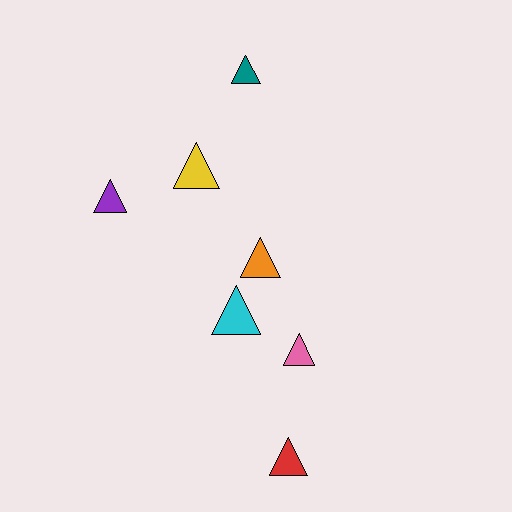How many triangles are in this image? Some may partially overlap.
There are 7 triangles.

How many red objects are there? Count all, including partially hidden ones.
There is 1 red object.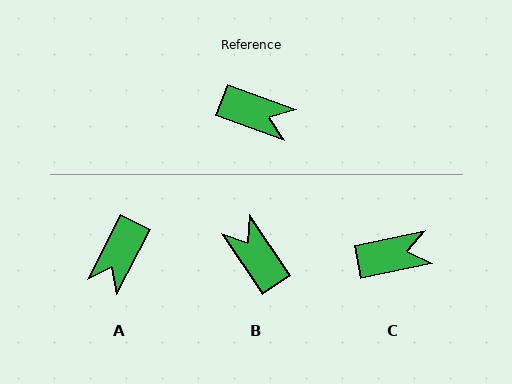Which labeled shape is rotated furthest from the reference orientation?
B, about 144 degrees away.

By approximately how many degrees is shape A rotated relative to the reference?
Approximately 97 degrees clockwise.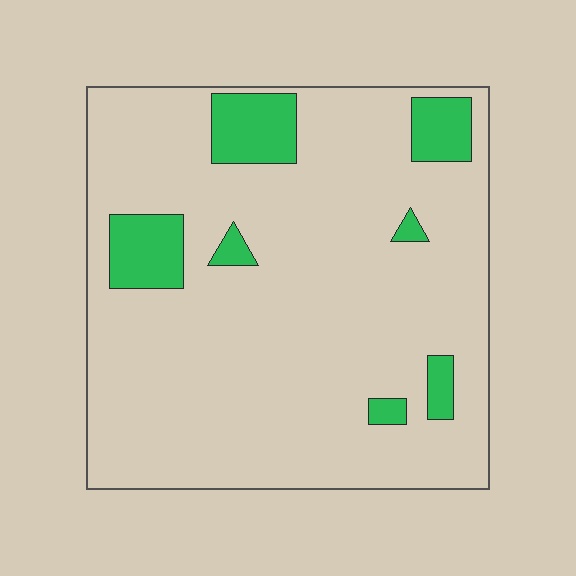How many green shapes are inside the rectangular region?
7.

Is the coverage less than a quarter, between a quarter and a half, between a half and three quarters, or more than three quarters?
Less than a quarter.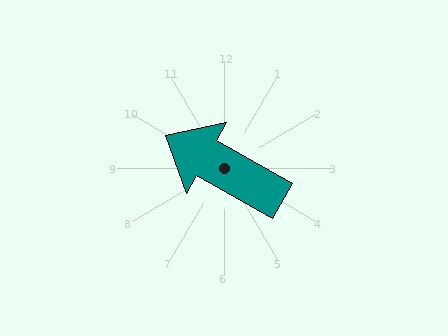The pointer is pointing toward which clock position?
Roughly 10 o'clock.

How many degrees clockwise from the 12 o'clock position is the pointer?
Approximately 299 degrees.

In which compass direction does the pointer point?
Northwest.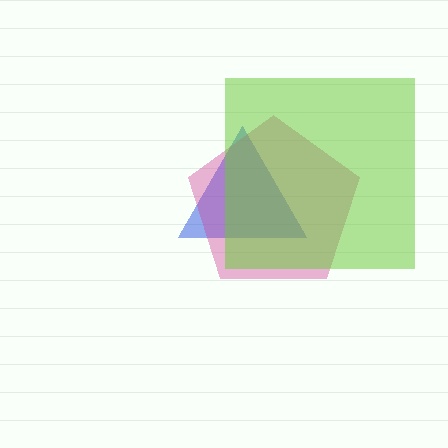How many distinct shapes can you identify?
There are 3 distinct shapes: a blue triangle, a magenta pentagon, a lime square.